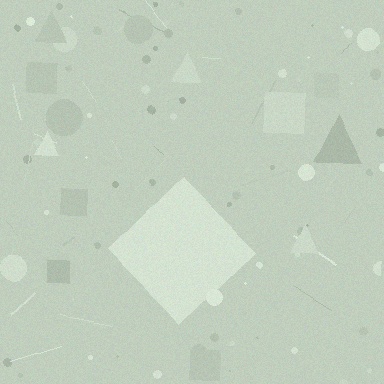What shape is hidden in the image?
A diamond is hidden in the image.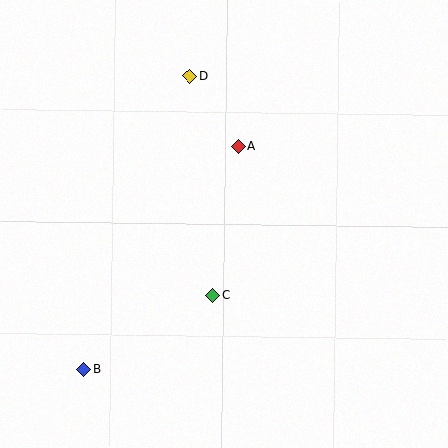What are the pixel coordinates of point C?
Point C is at (213, 295).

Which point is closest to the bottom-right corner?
Point C is closest to the bottom-right corner.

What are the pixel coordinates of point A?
Point A is at (238, 146).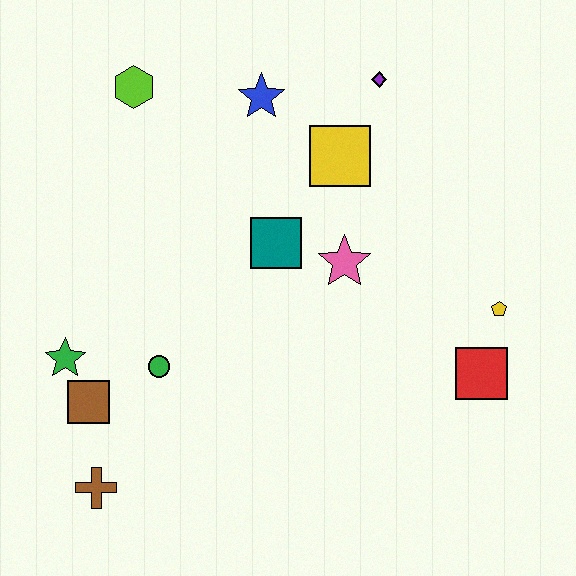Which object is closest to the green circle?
The brown square is closest to the green circle.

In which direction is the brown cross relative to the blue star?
The brown cross is below the blue star.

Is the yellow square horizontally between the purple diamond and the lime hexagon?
Yes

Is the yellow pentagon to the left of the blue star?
No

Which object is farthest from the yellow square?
The brown cross is farthest from the yellow square.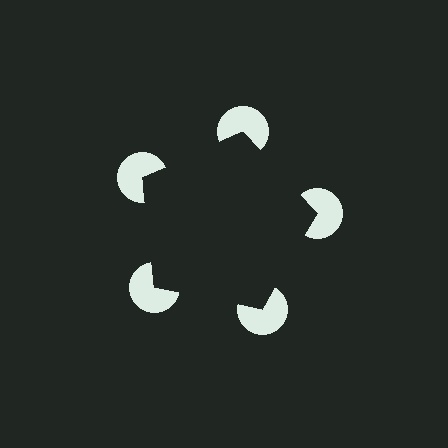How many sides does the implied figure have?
5 sides.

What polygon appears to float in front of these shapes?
An illusory pentagon — its edges are inferred from the aligned wedge cuts in the pac-man discs, not physically drawn.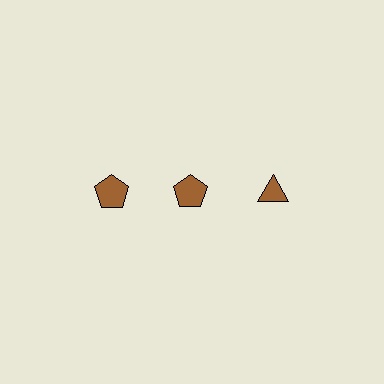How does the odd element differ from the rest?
It has a different shape: triangle instead of pentagon.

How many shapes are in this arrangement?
There are 3 shapes arranged in a grid pattern.